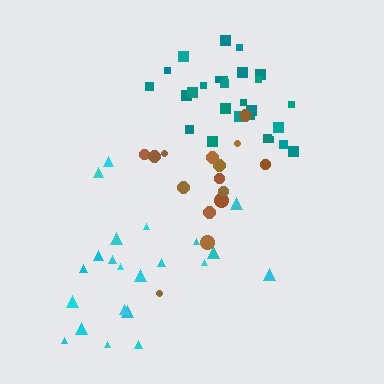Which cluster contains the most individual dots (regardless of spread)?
Teal (28).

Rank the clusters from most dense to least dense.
teal, cyan, brown.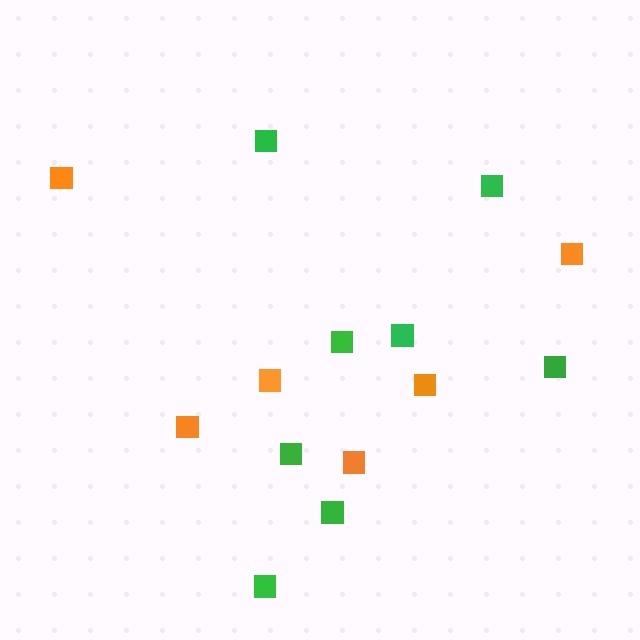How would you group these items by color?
There are 2 groups: one group of orange squares (6) and one group of green squares (8).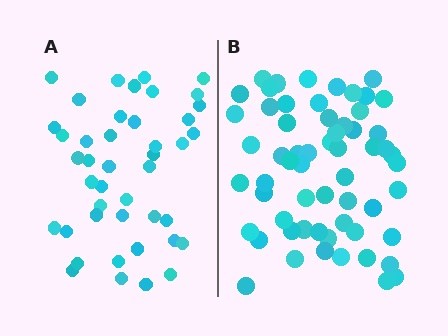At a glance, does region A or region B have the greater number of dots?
Region B (the right region) has more dots.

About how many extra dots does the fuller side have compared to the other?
Region B has approximately 15 more dots than region A.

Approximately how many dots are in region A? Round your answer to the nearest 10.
About 40 dots. (The exact count is 43, which rounds to 40.)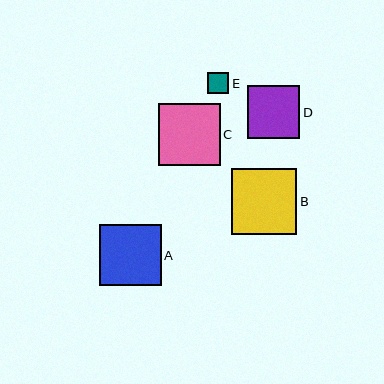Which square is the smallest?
Square E is the smallest with a size of approximately 21 pixels.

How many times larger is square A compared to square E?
Square A is approximately 2.9 times the size of square E.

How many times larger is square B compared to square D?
Square B is approximately 1.3 times the size of square D.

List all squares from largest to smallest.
From largest to smallest: B, C, A, D, E.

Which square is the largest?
Square B is the largest with a size of approximately 66 pixels.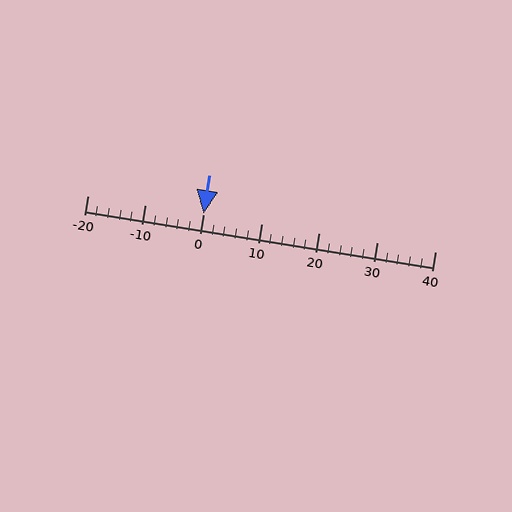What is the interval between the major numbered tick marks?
The major tick marks are spaced 10 units apart.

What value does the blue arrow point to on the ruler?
The blue arrow points to approximately 0.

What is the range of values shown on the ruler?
The ruler shows values from -20 to 40.